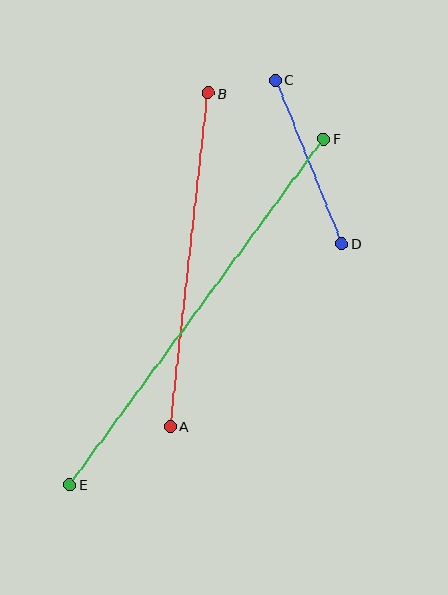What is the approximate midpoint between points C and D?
The midpoint is at approximately (309, 162) pixels.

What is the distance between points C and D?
The distance is approximately 177 pixels.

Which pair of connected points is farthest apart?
Points E and F are farthest apart.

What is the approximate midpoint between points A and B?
The midpoint is at approximately (189, 260) pixels.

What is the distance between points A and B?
The distance is approximately 336 pixels.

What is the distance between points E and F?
The distance is approximately 429 pixels.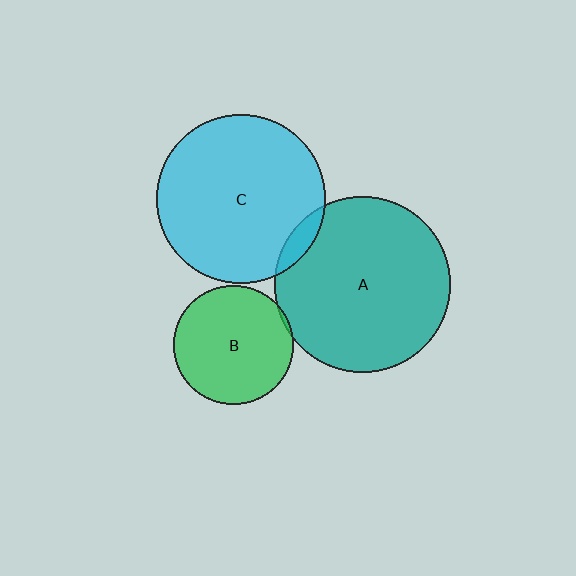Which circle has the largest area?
Circle A (teal).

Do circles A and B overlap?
Yes.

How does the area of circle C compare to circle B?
Approximately 2.0 times.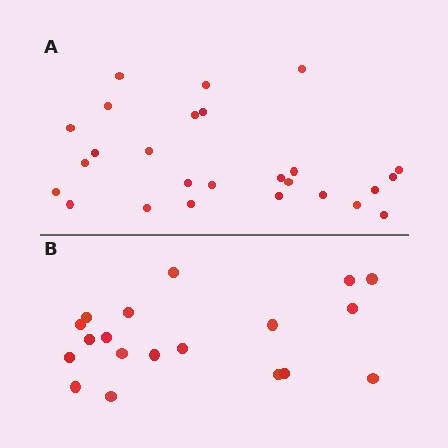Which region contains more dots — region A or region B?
Region A (the top region) has more dots.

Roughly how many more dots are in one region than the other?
Region A has roughly 8 or so more dots than region B.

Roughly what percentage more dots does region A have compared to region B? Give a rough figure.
About 35% more.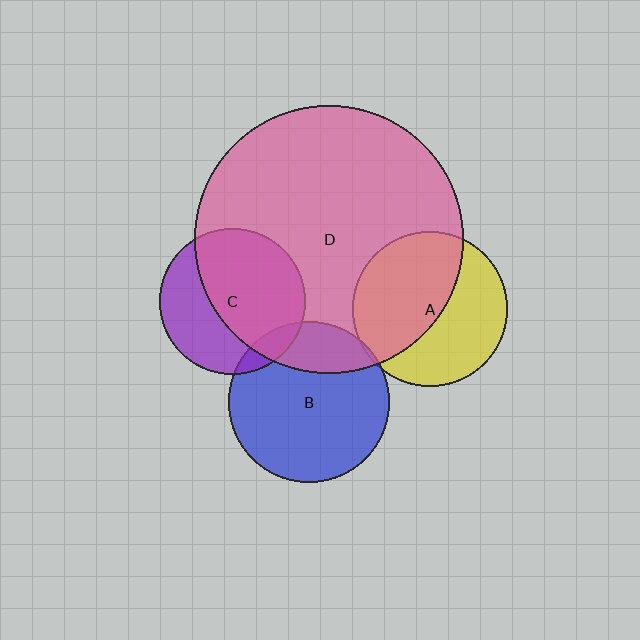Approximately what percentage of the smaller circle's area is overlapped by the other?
Approximately 5%.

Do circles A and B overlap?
Yes.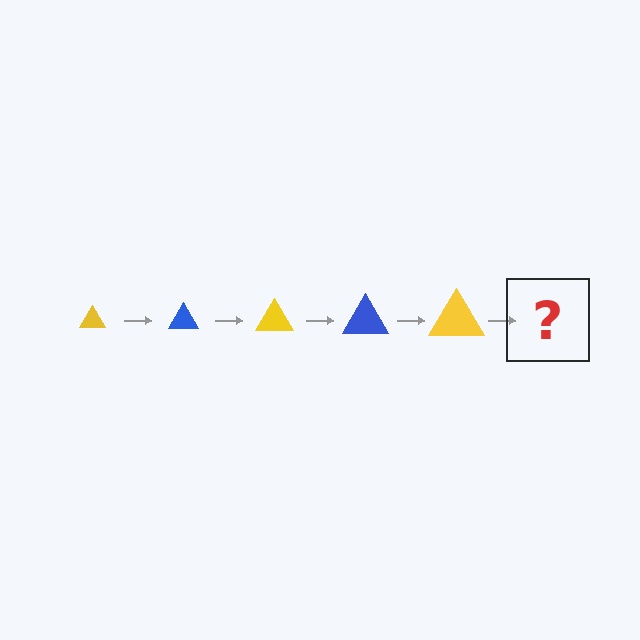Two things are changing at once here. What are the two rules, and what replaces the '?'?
The two rules are that the triangle grows larger each step and the color cycles through yellow and blue. The '?' should be a blue triangle, larger than the previous one.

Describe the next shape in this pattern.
It should be a blue triangle, larger than the previous one.